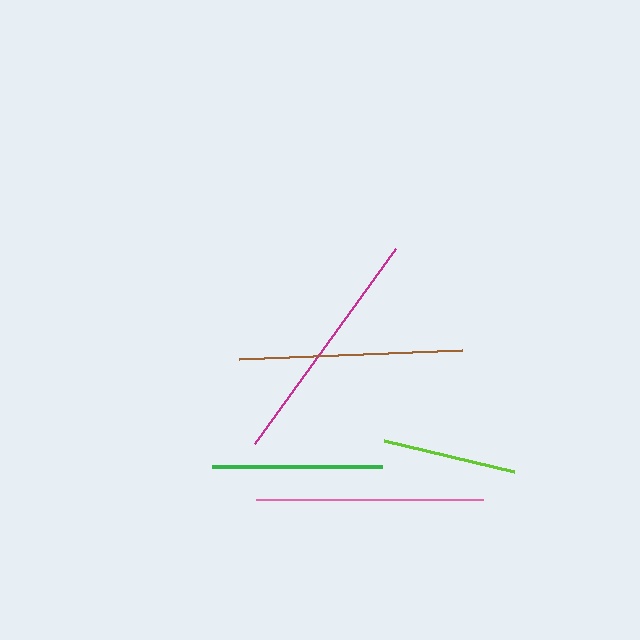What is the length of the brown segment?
The brown segment is approximately 223 pixels long.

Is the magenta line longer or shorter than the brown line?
The magenta line is longer than the brown line.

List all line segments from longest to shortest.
From longest to shortest: magenta, pink, brown, green, lime.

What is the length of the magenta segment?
The magenta segment is approximately 240 pixels long.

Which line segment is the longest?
The magenta line is the longest at approximately 240 pixels.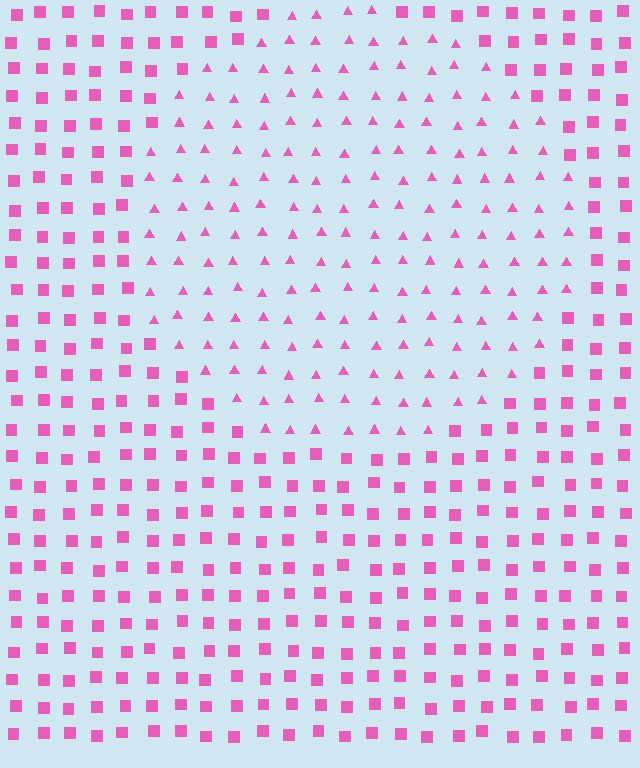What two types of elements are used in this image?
The image uses triangles inside the circle region and squares outside it.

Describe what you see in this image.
The image is filled with small pink elements arranged in a uniform grid. A circle-shaped region contains triangles, while the surrounding area contains squares. The boundary is defined purely by the change in element shape.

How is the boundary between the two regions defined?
The boundary is defined by a change in element shape: triangles inside vs. squares outside. All elements share the same color and spacing.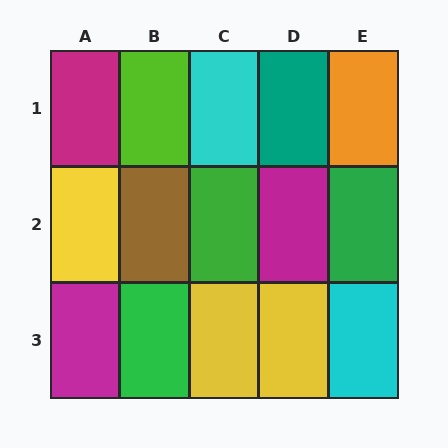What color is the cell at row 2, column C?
Green.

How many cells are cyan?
2 cells are cyan.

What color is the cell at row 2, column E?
Green.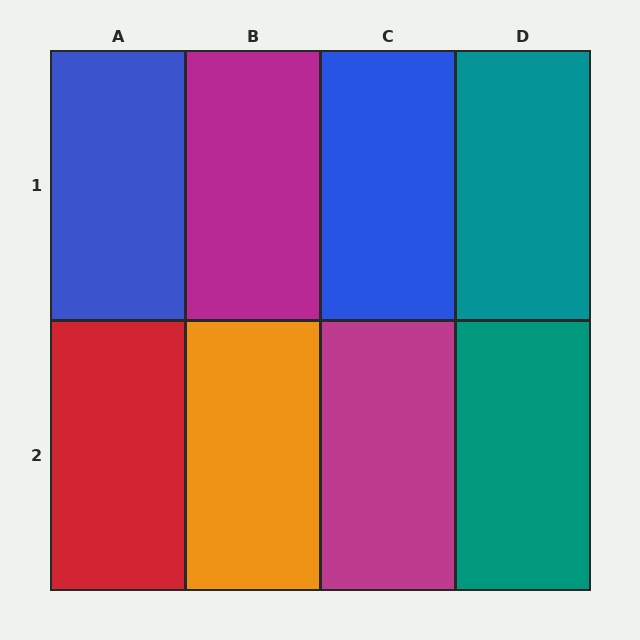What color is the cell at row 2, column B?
Orange.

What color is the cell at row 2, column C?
Magenta.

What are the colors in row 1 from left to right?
Blue, magenta, blue, teal.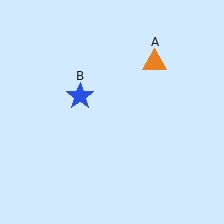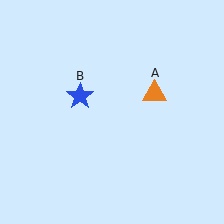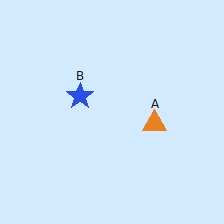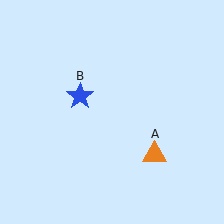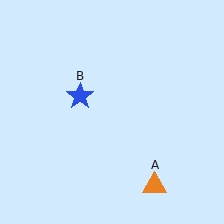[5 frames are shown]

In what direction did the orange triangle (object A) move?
The orange triangle (object A) moved down.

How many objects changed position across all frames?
1 object changed position: orange triangle (object A).